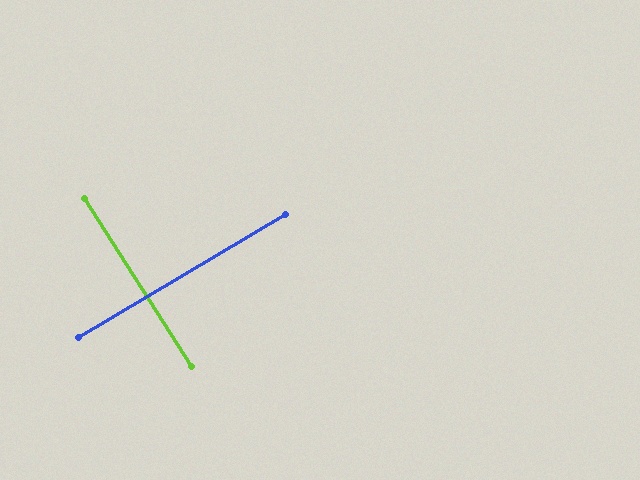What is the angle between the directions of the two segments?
Approximately 88 degrees.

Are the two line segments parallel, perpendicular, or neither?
Perpendicular — they meet at approximately 88°.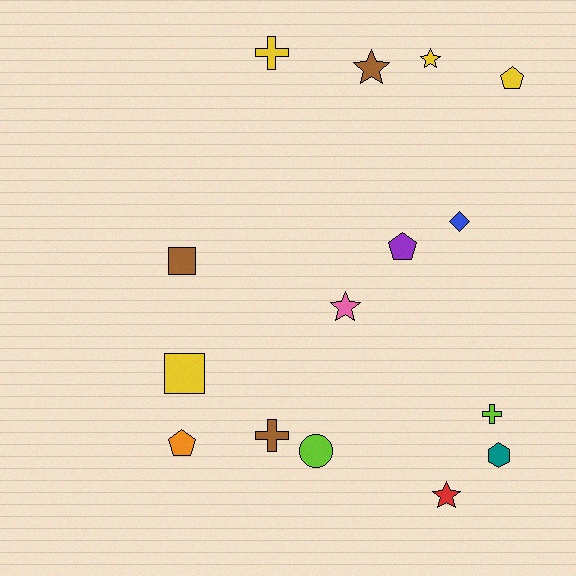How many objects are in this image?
There are 15 objects.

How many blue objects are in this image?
There is 1 blue object.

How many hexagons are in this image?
There is 1 hexagon.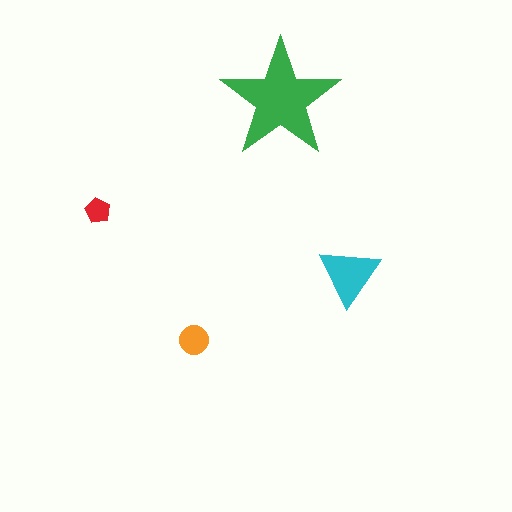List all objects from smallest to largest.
The red pentagon, the orange circle, the cyan triangle, the green star.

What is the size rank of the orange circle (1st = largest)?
3rd.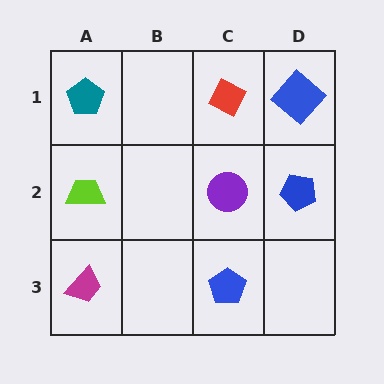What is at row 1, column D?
A blue diamond.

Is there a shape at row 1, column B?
No, that cell is empty.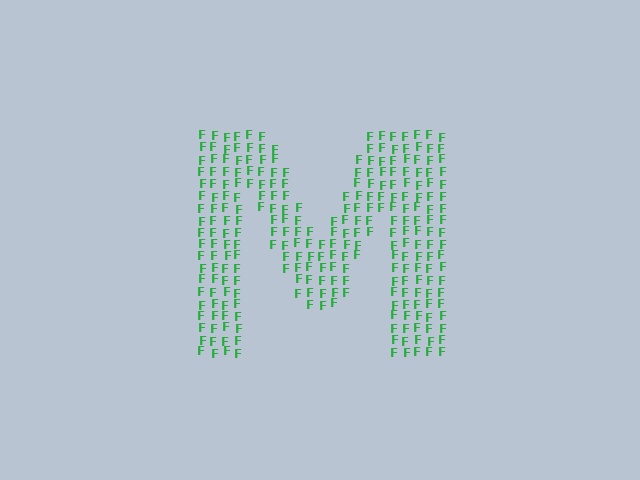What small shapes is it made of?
It is made of small letter F's.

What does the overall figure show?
The overall figure shows the letter M.